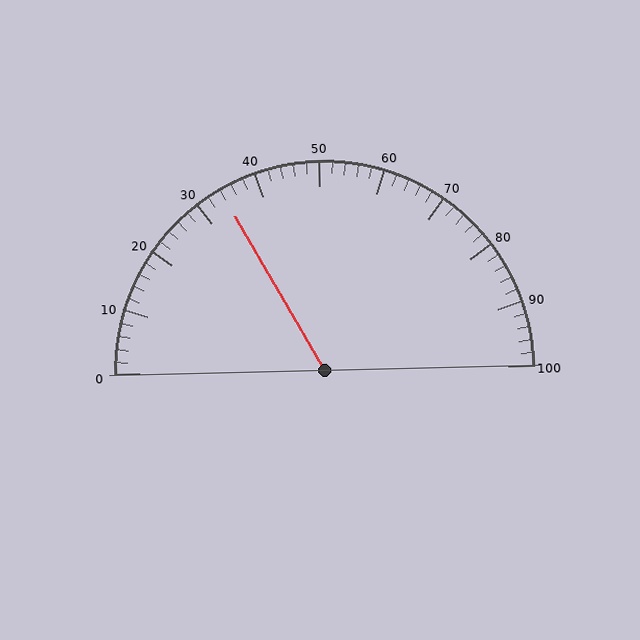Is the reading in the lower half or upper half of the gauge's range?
The reading is in the lower half of the range (0 to 100).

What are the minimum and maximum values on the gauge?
The gauge ranges from 0 to 100.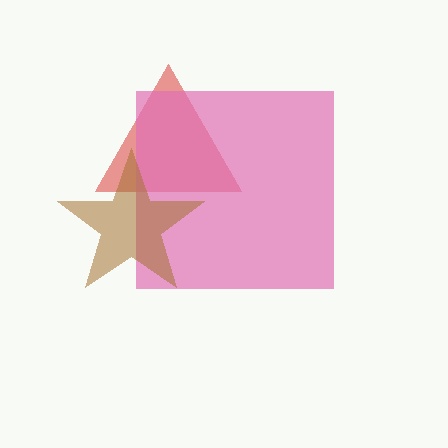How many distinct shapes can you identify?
There are 3 distinct shapes: a red triangle, a pink square, a brown star.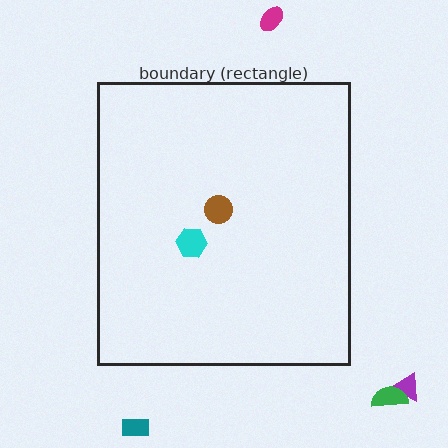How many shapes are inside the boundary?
2 inside, 4 outside.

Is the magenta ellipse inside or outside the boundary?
Outside.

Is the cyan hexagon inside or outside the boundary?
Inside.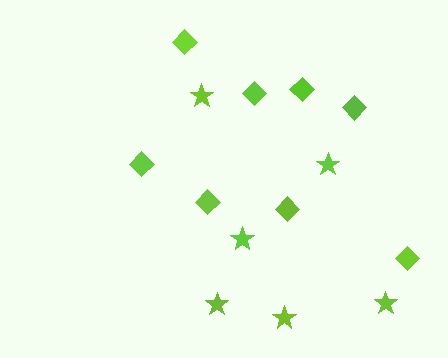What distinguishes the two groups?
There are 2 groups: one group of stars (6) and one group of diamonds (8).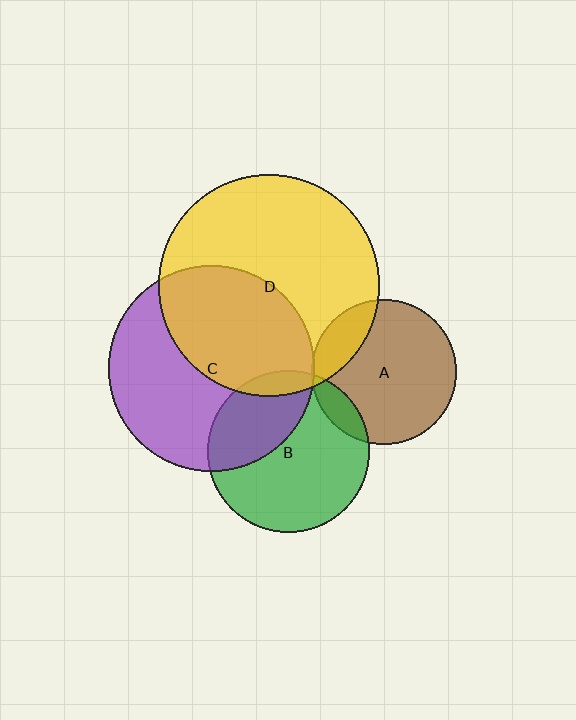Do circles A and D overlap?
Yes.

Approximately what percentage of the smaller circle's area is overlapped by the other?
Approximately 20%.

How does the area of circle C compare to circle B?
Approximately 1.6 times.